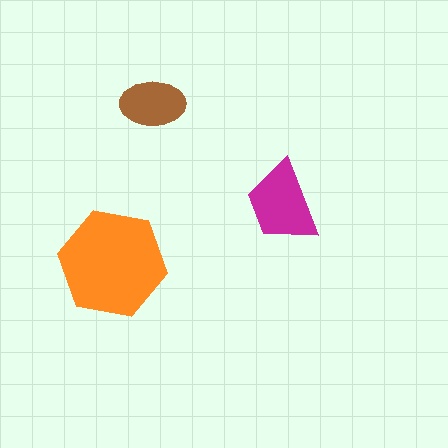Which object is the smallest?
The brown ellipse.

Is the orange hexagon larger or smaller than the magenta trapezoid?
Larger.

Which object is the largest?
The orange hexagon.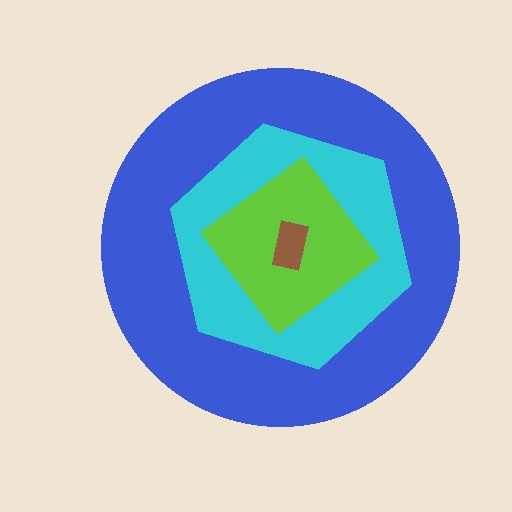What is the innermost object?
The brown rectangle.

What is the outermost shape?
The blue circle.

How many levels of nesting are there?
4.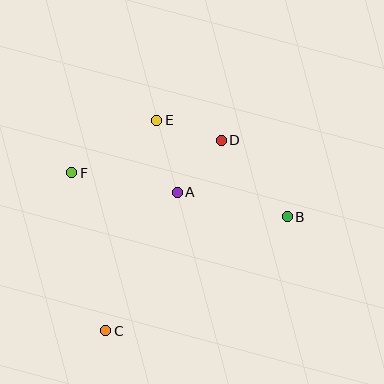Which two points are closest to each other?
Points D and E are closest to each other.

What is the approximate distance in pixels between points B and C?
The distance between B and C is approximately 214 pixels.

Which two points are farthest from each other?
Points C and D are farthest from each other.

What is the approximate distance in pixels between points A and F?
The distance between A and F is approximately 107 pixels.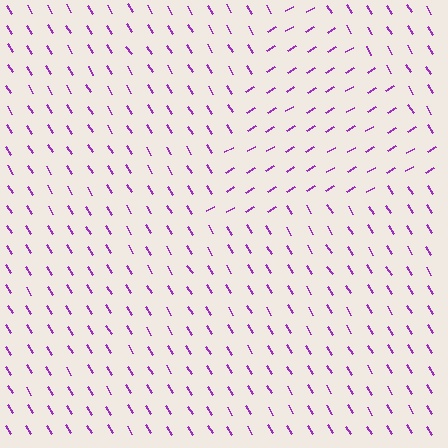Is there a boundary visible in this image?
Yes, there is a texture boundary formed by a change in line orientation.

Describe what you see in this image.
The image is filled with small purple line segments. A triangle region in the image has lines oriented differently from the surrounding lines, creating a visible texture boundary.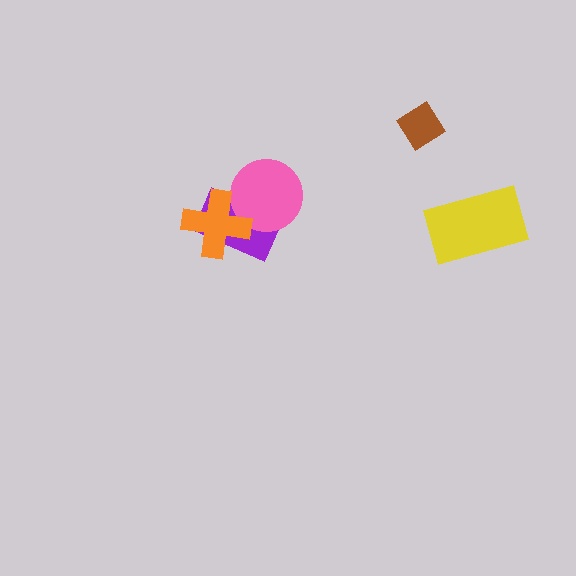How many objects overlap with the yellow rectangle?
0 objects overlap with the yellow rectangle.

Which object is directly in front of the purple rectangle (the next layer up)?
The pink circle is directly in front of the purple rectangle.